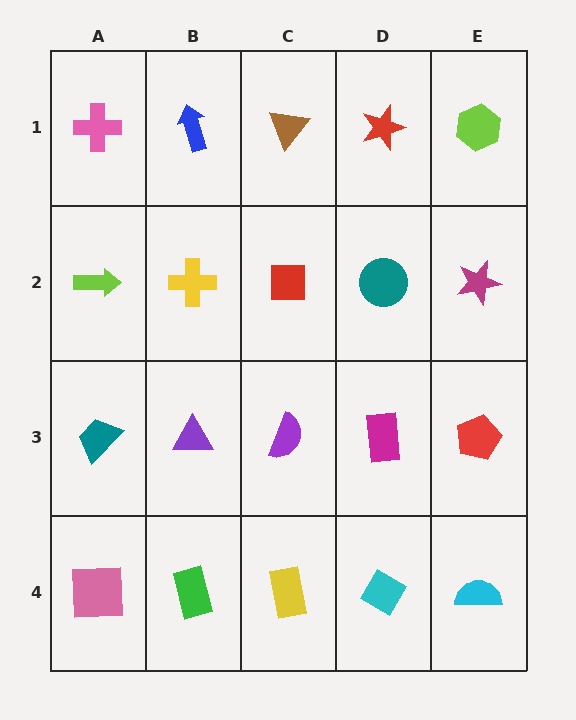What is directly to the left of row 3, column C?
A purple triangle.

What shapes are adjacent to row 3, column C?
A red square (row 2, column C), a yellow rectangle (row 4, column C), a purple triangle (row 3, column B), a magenta rectangle (row 3, column D).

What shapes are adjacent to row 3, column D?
A teal circle (row 2, column D), a cyan diamond (row 4, column D), a purple semicircle (row 3, column C), a red pentagon (row 3, column E).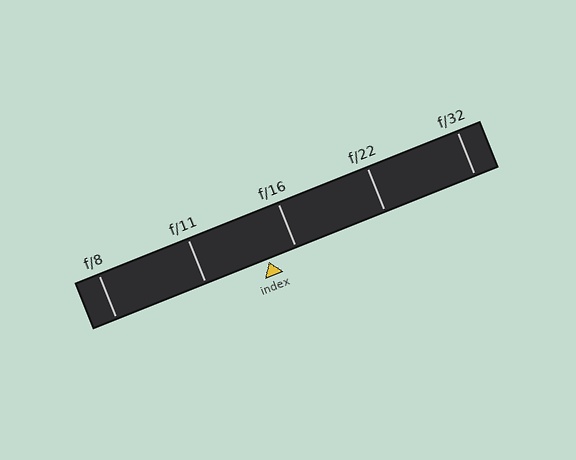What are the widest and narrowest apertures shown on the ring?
The widest aperture shown is f/8 and the narrowest is f/32.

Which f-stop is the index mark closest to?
The index mark is closest to f/16.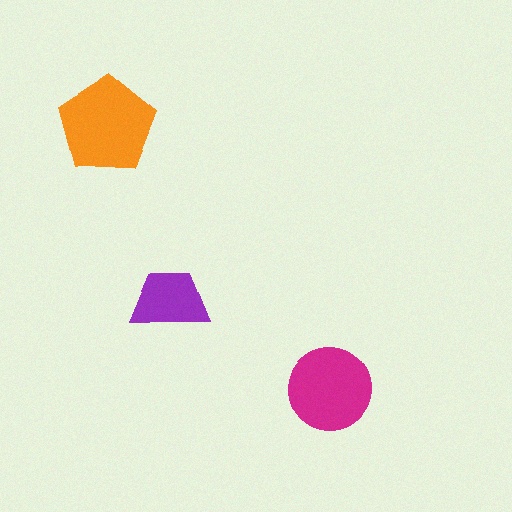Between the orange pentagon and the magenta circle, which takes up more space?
The orange pentagon.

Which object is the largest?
The orange pentagon.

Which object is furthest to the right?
The magenta circle is rightmost.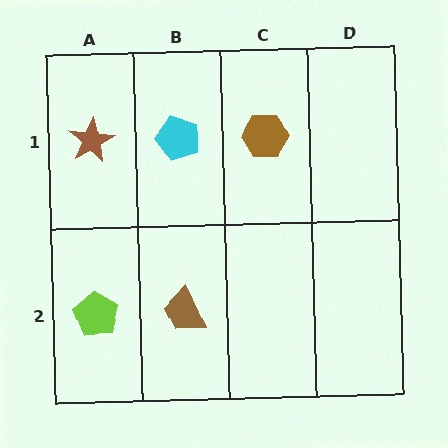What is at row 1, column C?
A brown hexagon.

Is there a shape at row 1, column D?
No, that cell is empty.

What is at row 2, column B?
A brown trapezoid.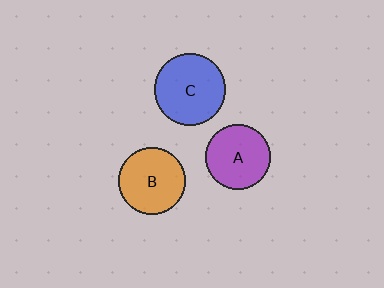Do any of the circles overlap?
No, none of the circles overlap.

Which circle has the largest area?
Circle C (blue).